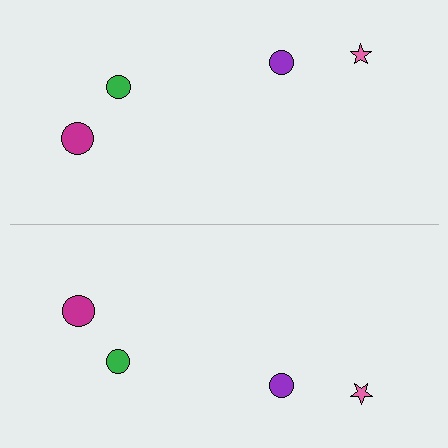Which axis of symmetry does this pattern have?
The pattern has a horizontal axis of symmetry running through the center of the image.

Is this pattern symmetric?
Yes, this pattern has bilateral (reflection) symmetry.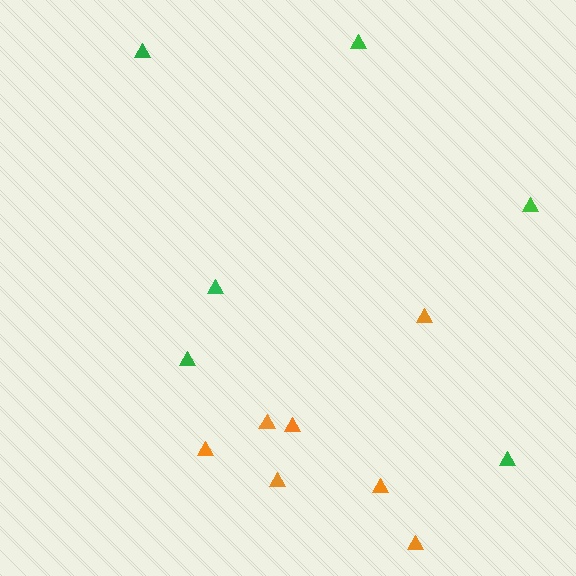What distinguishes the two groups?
There are 2 groups: one group of green triangles (6) and one group of orange triangles (7).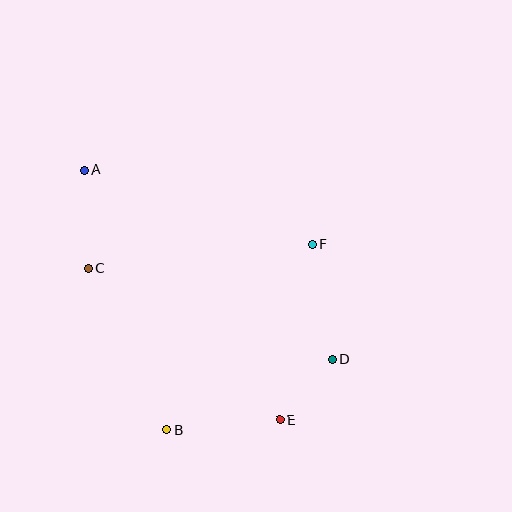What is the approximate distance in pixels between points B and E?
The distance between B and E is approximately 114 pixels.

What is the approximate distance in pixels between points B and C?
The distance between B and C is approximately 180 pixels.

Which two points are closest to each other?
Points D and E are closest to each other.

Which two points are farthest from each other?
Points A and E are farthest from each other.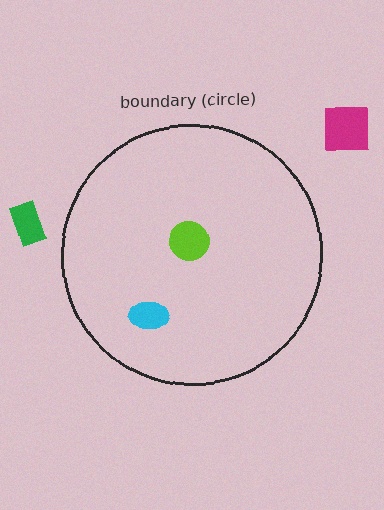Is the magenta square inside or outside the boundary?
Outside.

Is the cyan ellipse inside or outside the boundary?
Inside.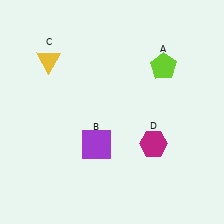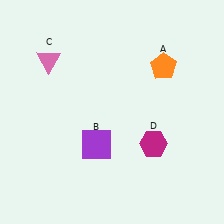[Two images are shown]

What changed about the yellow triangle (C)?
In Image 1, C is yellow. In Image 2, it changed to pink.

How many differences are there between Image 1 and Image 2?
There are 2 differences between the two images.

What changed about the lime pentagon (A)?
In Image 1, A is lime. In Image 2, it changed to orange.